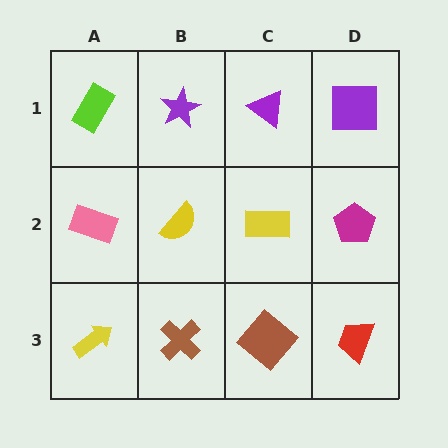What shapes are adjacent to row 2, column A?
A lime rectangle (row 1, column A), a yellow arrow (row 3, column A), a yellow semicircle (row 2, column B).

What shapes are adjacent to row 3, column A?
A pink rectangle (row 2, column A), a brown cross (row 3, column B).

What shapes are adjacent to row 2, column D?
A purple square (row 1, column D), a red trapezoid (row 3, column D), a yellow rectangle (row 2, column C).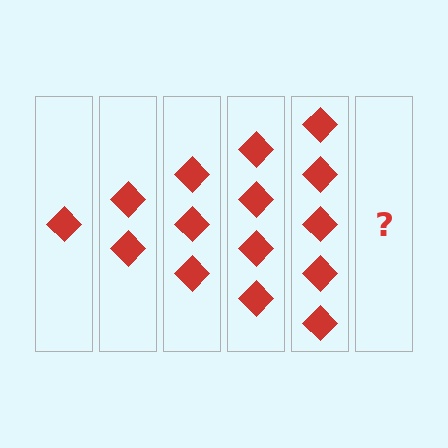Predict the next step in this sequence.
The next step is 6 diamonds.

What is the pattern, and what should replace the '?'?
The pattern is that each step adds one more diamond. The '?' should be 6 diamonds.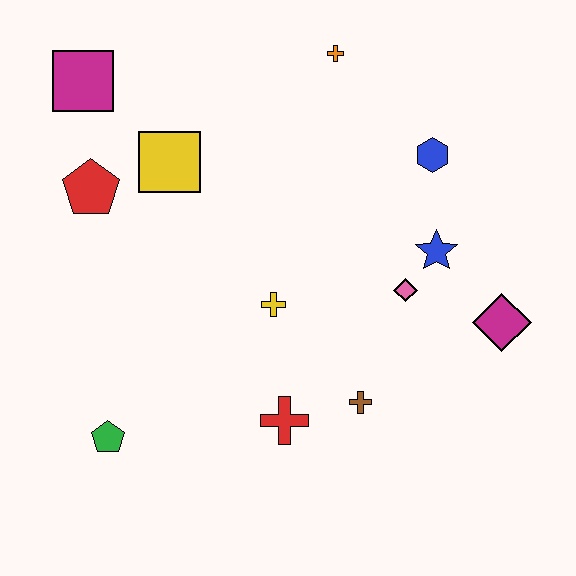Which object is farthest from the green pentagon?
The orange cross is farthest from the green pentagon.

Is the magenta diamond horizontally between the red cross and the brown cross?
No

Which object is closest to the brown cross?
The red cross is closest to the brown cross.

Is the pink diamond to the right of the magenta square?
Yes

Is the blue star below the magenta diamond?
No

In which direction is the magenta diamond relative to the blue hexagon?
The magenta diamond is below the blue hexagon.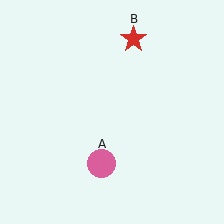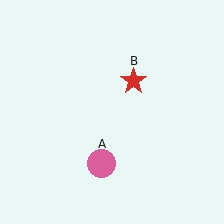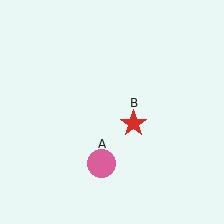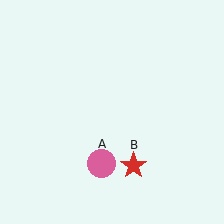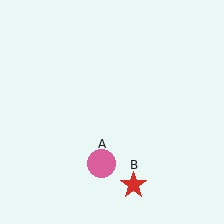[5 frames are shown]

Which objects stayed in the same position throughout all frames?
Pink circle (object A) remained stationary.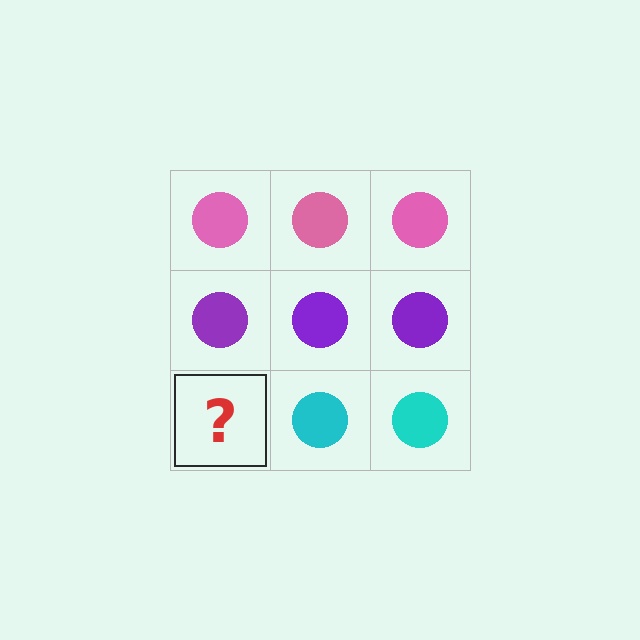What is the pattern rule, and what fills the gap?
The rule is that each row has a consistent color. The gap should be filled with a cyan circle.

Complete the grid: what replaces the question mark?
The question mark should be replaced with a cyan circle.